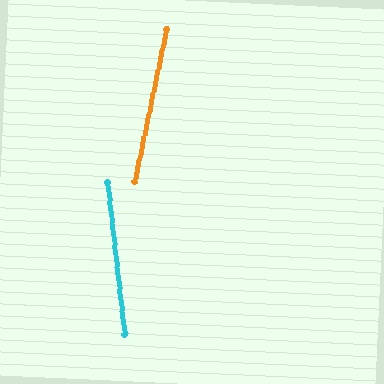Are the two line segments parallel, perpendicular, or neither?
Neither parallel nor perpendicular — they differ by about 18°.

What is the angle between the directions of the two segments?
Approximately 18 degrees.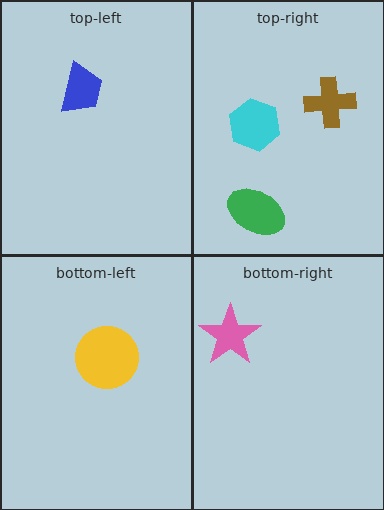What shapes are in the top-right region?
The green ellipse, the brown cross, the cyan hexagon.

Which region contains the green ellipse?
The top-right region.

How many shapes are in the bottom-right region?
1.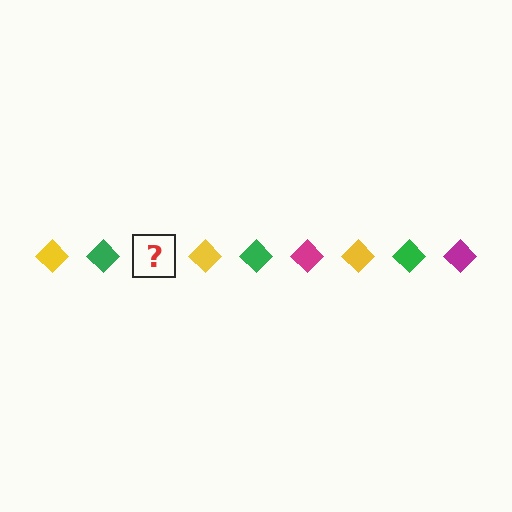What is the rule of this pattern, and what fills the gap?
The rule is that the pattern cycles through yellow, green, magenta diamonds. The gap should be filled with a magenta diamond.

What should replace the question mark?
The question mark should be replaced with a magenta diamond.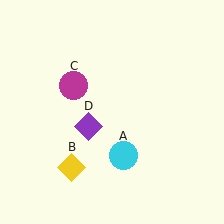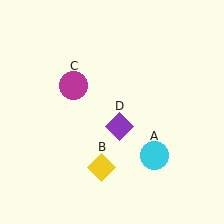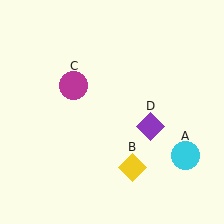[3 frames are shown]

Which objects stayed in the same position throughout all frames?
Magenta circle (object C) remained stationary.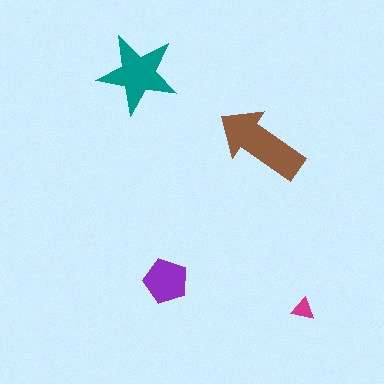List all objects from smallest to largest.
The magenta triangle, the purple pentagon, the teal star, the brown arrow.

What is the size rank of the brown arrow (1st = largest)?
1st.